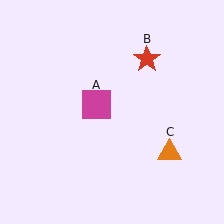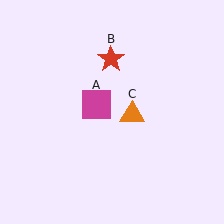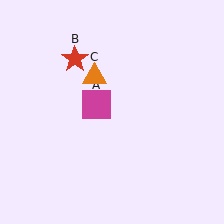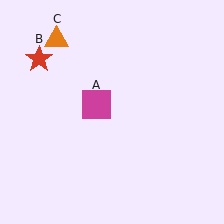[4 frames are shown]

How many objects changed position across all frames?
2 objects changed position: red star (object B), orange triangle (object C).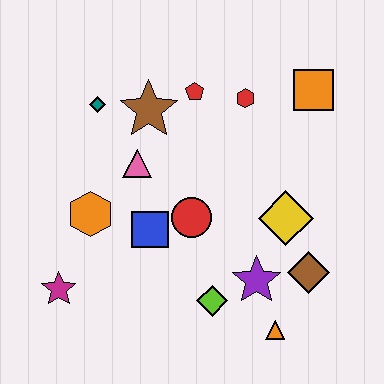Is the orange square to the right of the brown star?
Yes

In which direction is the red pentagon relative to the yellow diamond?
The red pentagon is above the yellow diamond.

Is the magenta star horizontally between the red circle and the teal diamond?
No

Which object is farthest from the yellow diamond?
The magenta star is farthest from the yellow diamond.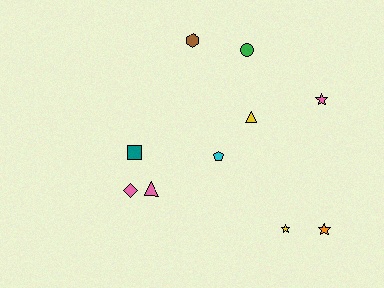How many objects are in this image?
There are 10 objects.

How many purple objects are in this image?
There are no purple objects.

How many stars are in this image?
There are 3 stars.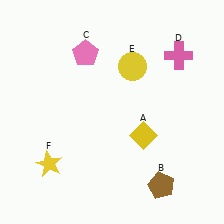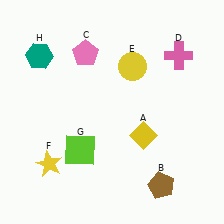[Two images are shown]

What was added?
A lime square (G), a teal hexagon (H) were added in Image 2.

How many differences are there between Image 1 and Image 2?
There are 2 differences between the two images.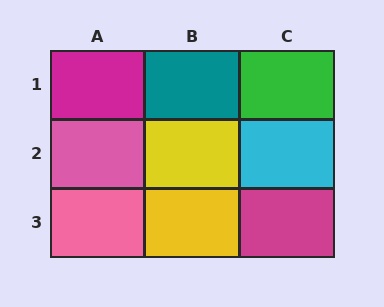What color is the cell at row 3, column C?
Magenta.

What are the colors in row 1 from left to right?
Magenta, teal, green.